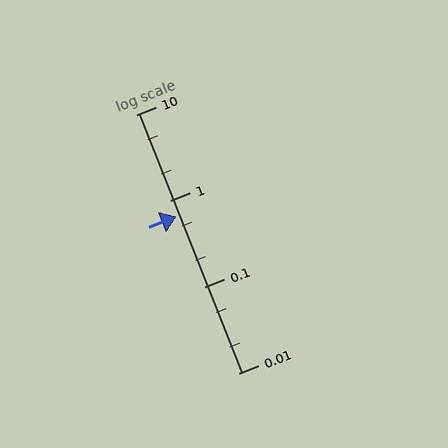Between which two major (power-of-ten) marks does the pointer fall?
The pointer is between 0.1 and 1.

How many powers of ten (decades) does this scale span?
The scale spans 3 decades, from 0.01 to 10.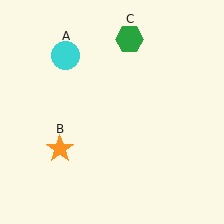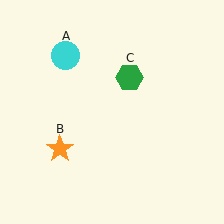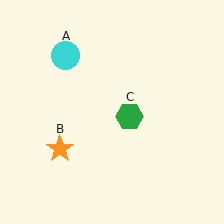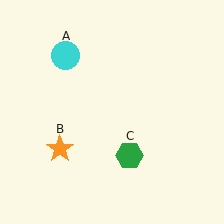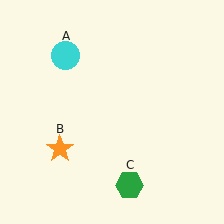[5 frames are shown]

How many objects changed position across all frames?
1 object changed position: green hexagon (object C).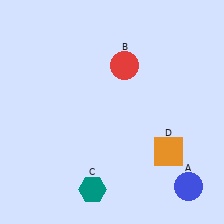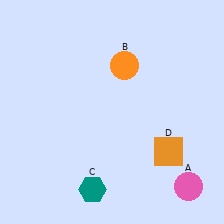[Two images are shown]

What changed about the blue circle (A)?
In Image 1, A is blue. In Image 2, it changed to pink.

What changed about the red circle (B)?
In Image 1, B is red. In Image 2, it changed to orange.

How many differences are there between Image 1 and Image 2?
There are 2 differences between the two images.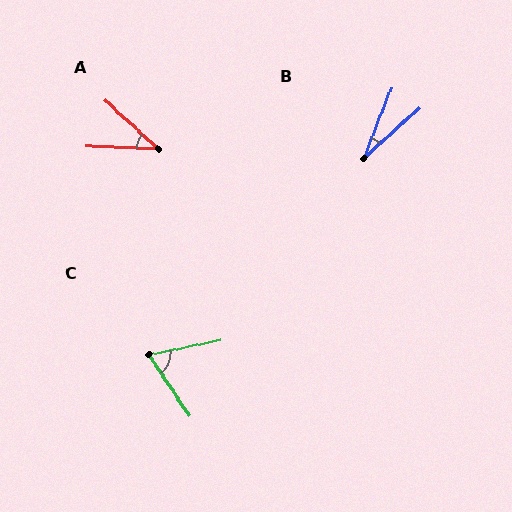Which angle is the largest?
C, at approximately 68 degrees.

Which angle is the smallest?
B, at approximately 27 degrees.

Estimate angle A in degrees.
Approximately 41 degrees.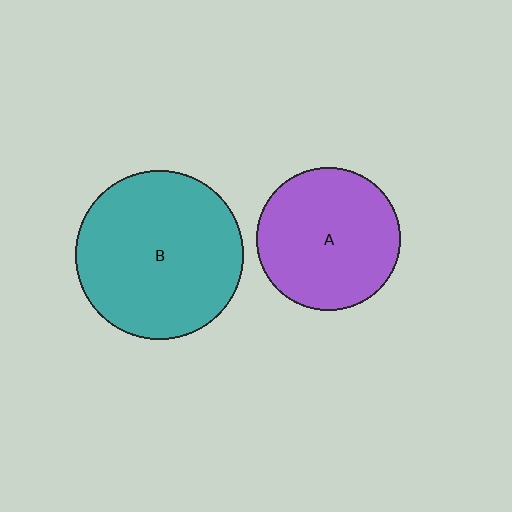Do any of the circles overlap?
No, none of the circles overlap.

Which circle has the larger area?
Circle B (teal).